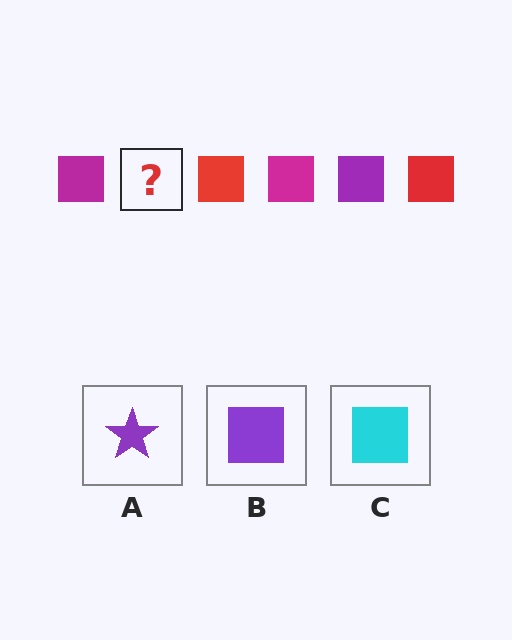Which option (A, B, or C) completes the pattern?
B.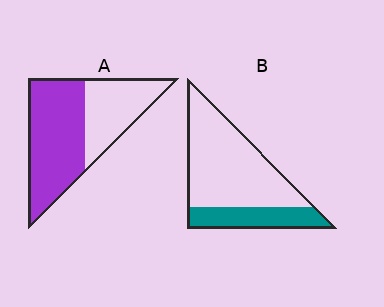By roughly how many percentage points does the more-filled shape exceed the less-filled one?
By roughly 35 percentage points (A over B).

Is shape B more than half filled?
No.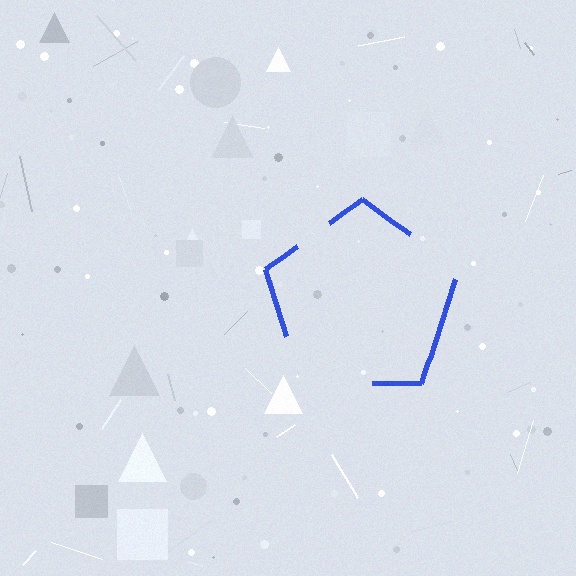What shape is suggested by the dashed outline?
The dashed outline suggests a pentagon.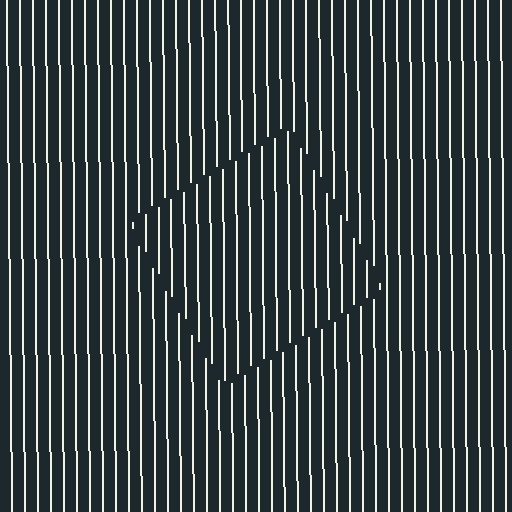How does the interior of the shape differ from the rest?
The interior of the shape contains the same grating, shifted by half a period — the contour is defined by the phase discontinuity where line-ends from the inner and outer gratings abut.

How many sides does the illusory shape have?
4 sides — the line-ends trace a square.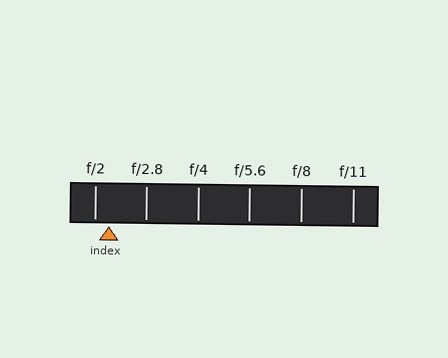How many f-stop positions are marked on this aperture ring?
There are 6 f-stop positions marked.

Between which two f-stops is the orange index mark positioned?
The index mark is between f/2 and f/2.8.